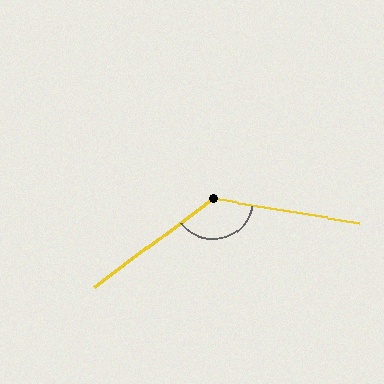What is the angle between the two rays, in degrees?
Approximately 134 degrees.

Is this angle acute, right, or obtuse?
It is obtuse.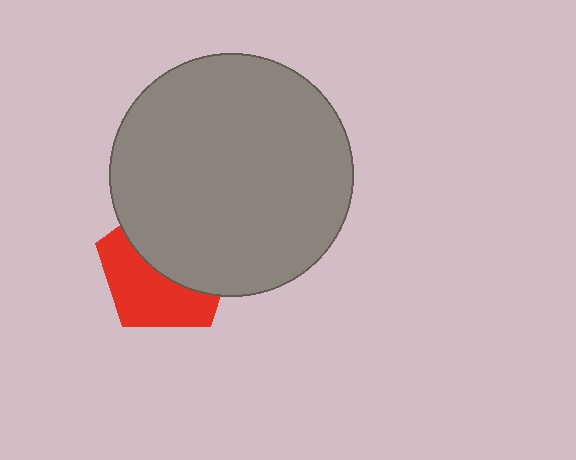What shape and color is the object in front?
The object in front is a gray circle.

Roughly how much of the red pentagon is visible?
About half of it is visible (roughly 47%).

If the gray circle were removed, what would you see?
You would see the complete red pentagon.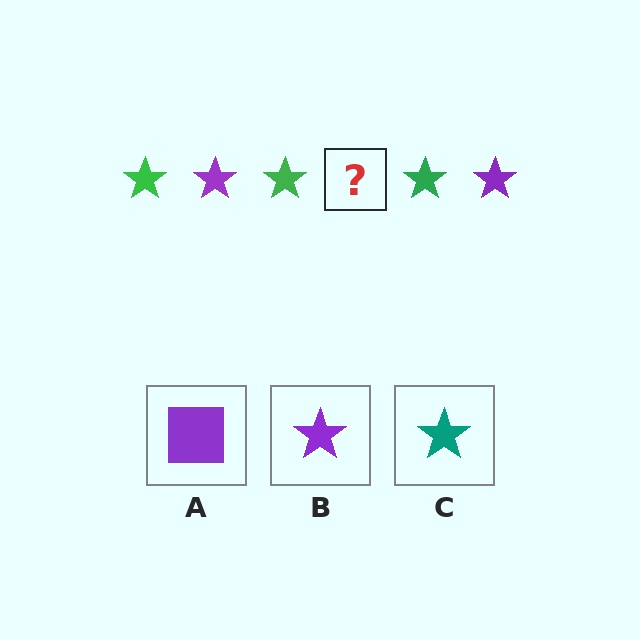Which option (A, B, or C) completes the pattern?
B.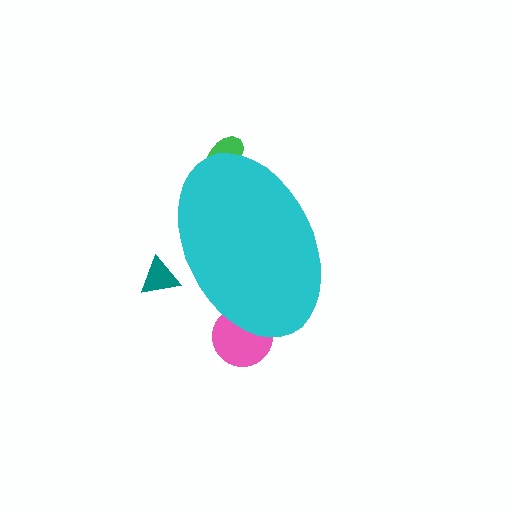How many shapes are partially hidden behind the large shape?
3 shapes are partially hidden.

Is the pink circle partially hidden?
Yes, the pink circle is partially hidden behind the cyan ellipse.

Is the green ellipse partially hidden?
Yes, the green ellipse is partially hidden behind the cyan ellipse.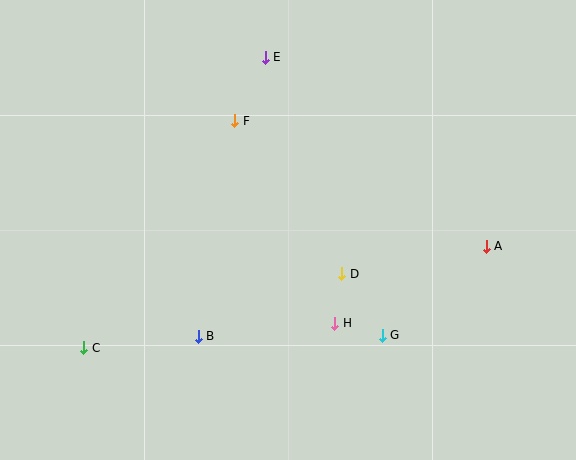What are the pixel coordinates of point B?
Point B is at (198, 336).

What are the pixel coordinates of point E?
Point E is at (265, 57).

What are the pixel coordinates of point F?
Point F is at (235, 121).